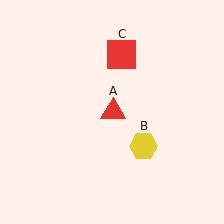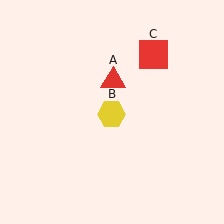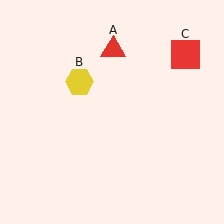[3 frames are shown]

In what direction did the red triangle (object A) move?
The red triangle (object A) moved up.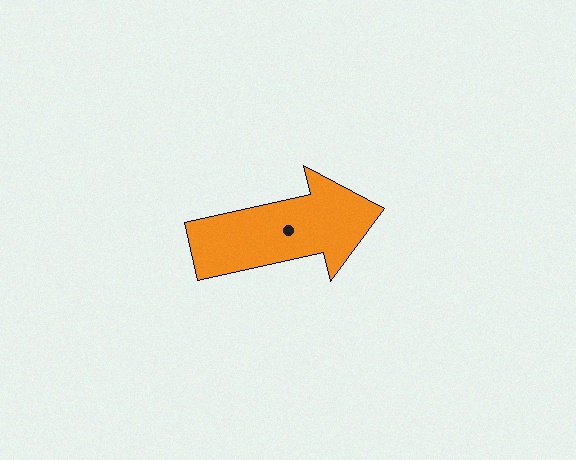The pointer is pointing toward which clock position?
Roughly 3 o'clock.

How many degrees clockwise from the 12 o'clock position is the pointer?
Approximately 77 degrees.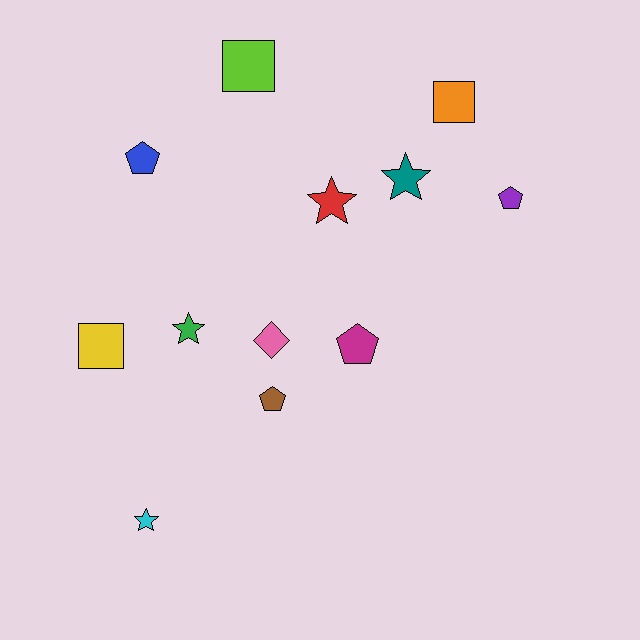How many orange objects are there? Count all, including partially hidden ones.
There is 1 orange object.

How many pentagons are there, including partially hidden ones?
There are 4 pentagons.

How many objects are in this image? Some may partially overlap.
There are 12 objects.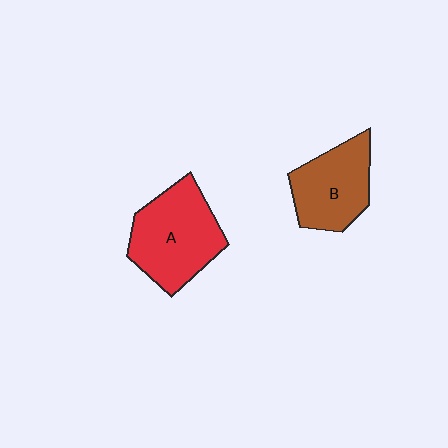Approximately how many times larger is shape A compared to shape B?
Approximately 1.3 times.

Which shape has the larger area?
Shape A (red).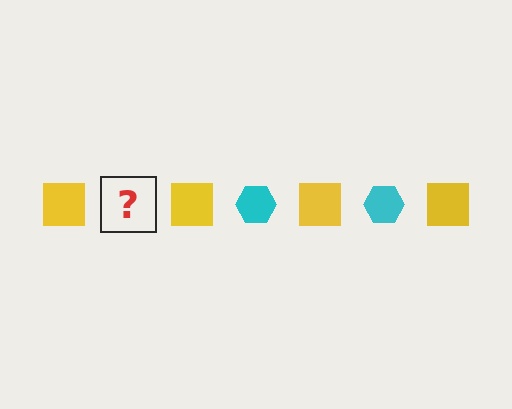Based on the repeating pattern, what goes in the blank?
The blank should be a cyan hexagon.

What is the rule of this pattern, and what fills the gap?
The rule is that the pattern alternates between yellow square and cyan hexagon. The gap should be filled with a cyan hexagon.